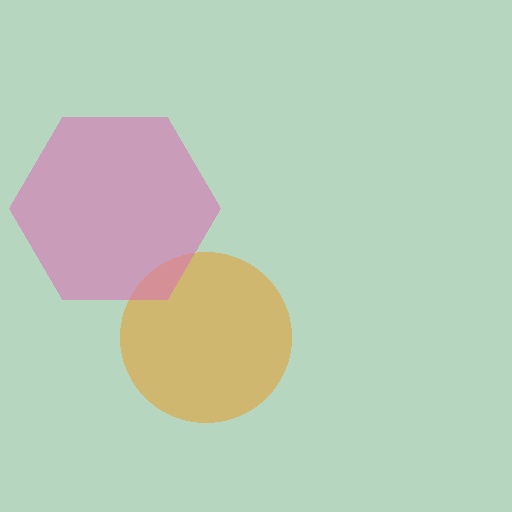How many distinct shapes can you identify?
There are 2 distinct shapes: an orange circle, a pink hexagon.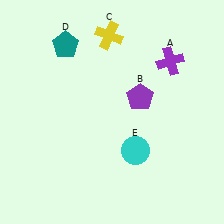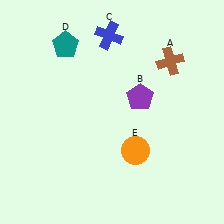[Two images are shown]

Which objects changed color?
A changed from purple to brown. C changed from yellow to blue. E changed from cyan to orange.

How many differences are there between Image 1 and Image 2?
There are 3 differences between the two images.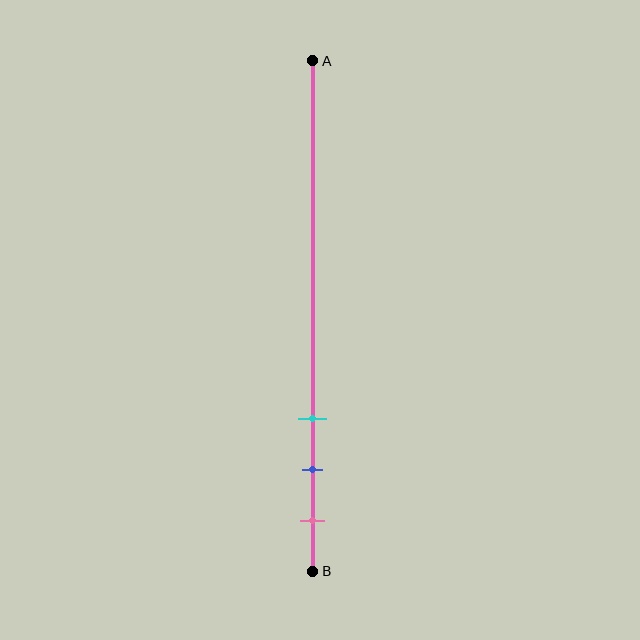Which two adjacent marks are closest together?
The blue and pink marks are the closest adjacent pair.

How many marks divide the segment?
There are 3 marks dividing the segment.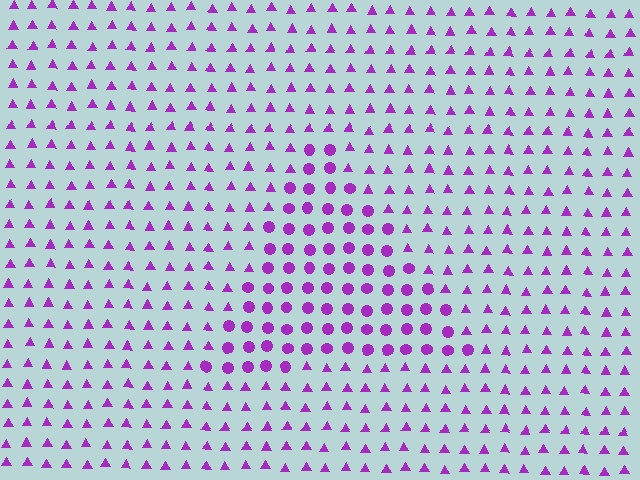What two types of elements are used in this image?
The image uses circles inside the triangle region and triangles outside it.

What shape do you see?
I see a triangle.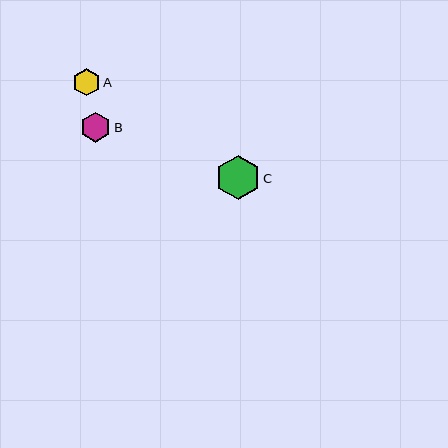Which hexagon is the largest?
Hexagon C is the largest with a size of approximately 44 pixels.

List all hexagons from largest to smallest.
From largest to smallest: C, B, A.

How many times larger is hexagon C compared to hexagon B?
Hexagon C is approximately 1.5 times the size of hexagon B.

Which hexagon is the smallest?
Hexagon A is the smallest with a size of approximately 27 pixels.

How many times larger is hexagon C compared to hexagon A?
Hexagon C is approximately 1.6 times the size of hexagon A.